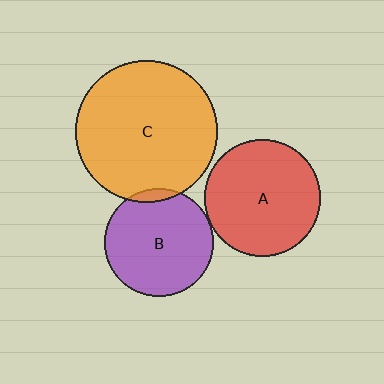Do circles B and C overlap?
Yes.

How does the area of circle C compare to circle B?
Approximately 1.7 times.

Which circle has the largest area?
Circle C (orange).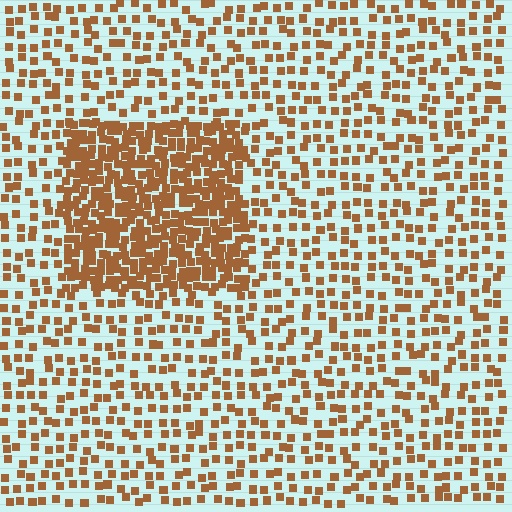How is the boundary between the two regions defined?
The boundary is defined by a change in element density (approximately 2.6x ratio). All elements are the same color, size, and shape.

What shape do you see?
I see a rectangle.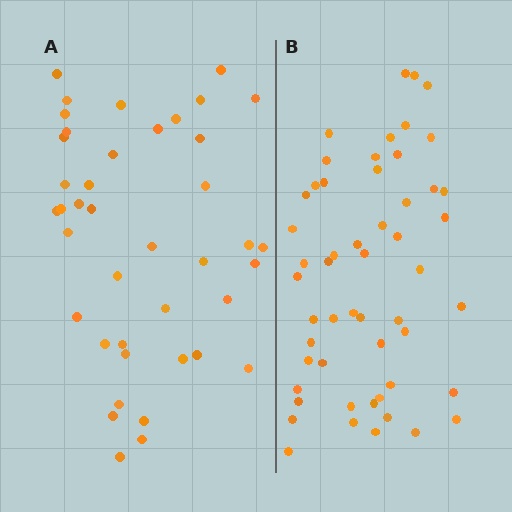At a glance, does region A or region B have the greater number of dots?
Region B (the right region) has more dots.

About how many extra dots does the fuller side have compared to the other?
Region B has roughly 12 or so more dots than region A.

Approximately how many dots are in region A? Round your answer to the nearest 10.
About 40 dots. (The exact count is 41, which rounds to 40.)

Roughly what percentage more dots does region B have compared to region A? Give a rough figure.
About 30% more.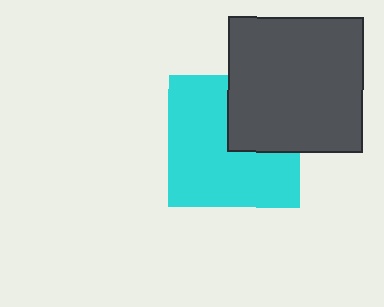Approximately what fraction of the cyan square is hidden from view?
Roughly 31% of the cyan square is hidden behind the dark gray square.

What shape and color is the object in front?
The object in front is a dark gray square.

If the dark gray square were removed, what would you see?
You would see the complete cyan square.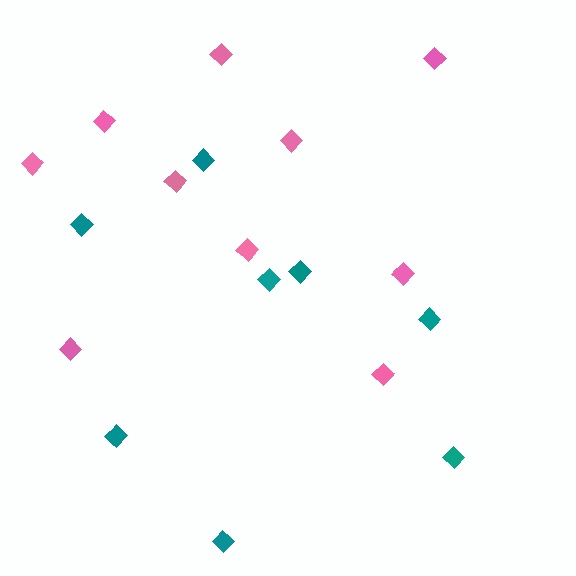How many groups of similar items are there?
There are 2 groups: one group of pink diamonds (10) and one group of teal diamonds (8).